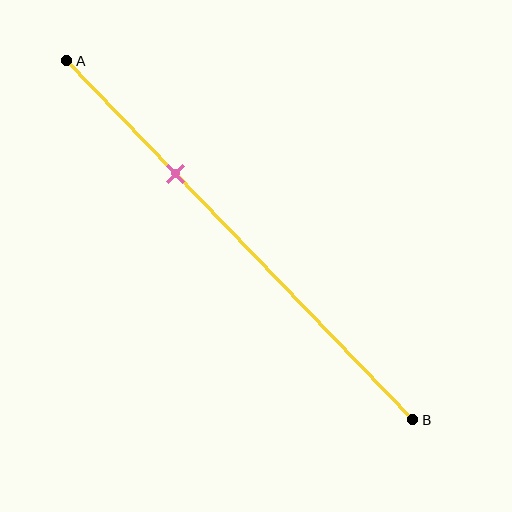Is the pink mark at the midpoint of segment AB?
No, the mark is at about 30% from A, not at the 50% midpoint.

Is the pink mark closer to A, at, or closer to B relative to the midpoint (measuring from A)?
The pink mark is closer to point A than the midpoint of segment AB.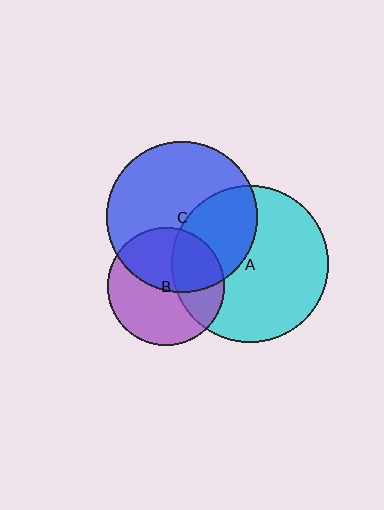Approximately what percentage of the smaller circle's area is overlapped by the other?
Approximately 35%.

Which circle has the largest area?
Circle A (cyan).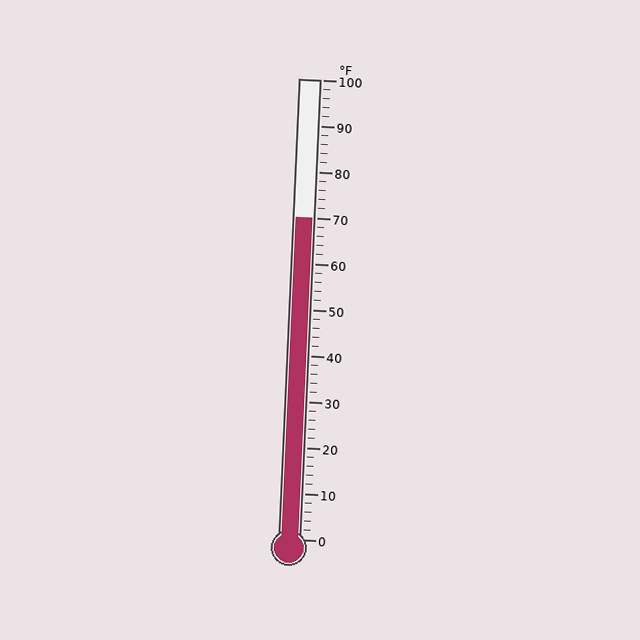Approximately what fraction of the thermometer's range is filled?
The thermometer is filled to approximately 70% of its range.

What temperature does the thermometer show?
The thermometer shows approximately 70°F.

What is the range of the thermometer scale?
The thermometer scale ranges from 0°F to 100°F.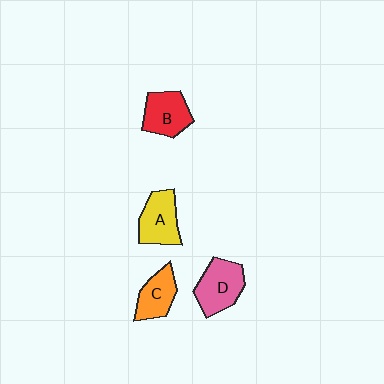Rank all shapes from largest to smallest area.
From largest to smallest: D (pink), A (yellow), B (red), C (orange).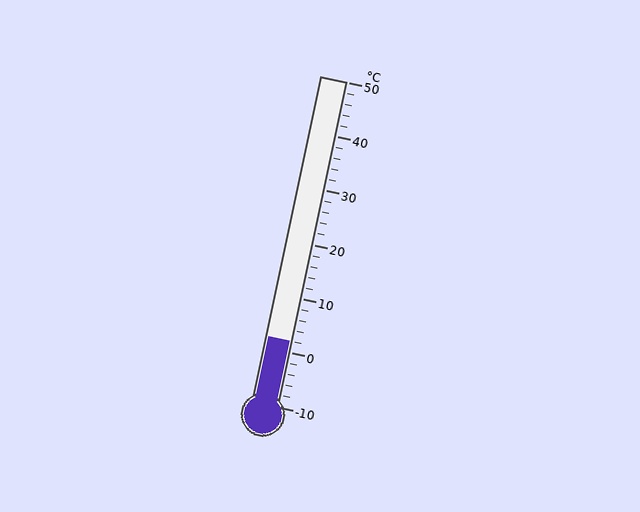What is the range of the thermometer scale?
The thermometer scale ranges from -10°C to 50°C.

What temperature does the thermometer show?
The thermometer shows approximately 2°C.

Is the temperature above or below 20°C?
The temperature is below 20°C.